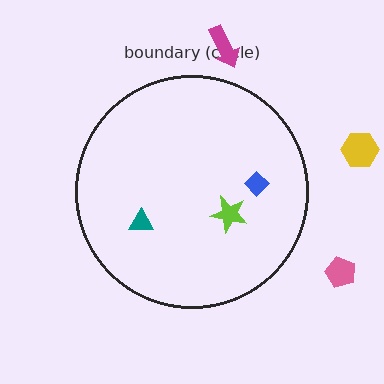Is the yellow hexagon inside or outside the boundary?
Outside.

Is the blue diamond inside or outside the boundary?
Inside.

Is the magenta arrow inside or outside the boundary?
Outside.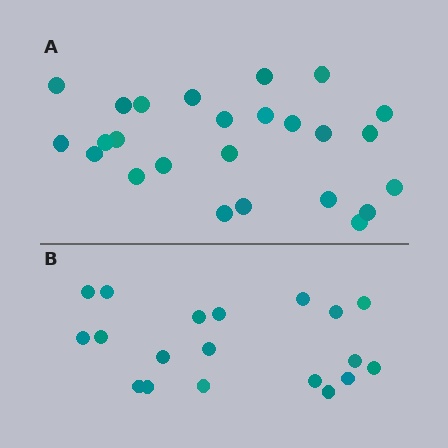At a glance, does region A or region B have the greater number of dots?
Region A (the top region) has more dots.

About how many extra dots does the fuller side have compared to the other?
Region A has about 6 more dots than region B.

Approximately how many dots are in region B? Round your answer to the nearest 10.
About 20 dots. (The exact count is 19, which rounds to 20.)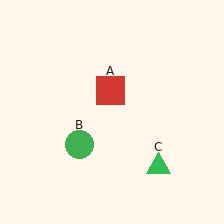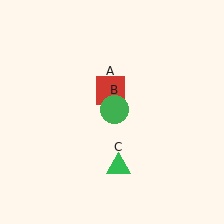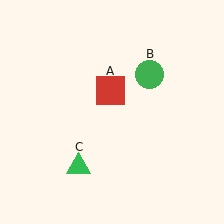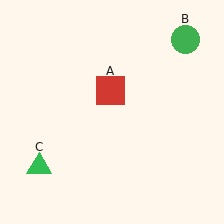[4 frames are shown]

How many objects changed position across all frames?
2 objects changed position: green circle (object B), green triangle (object C).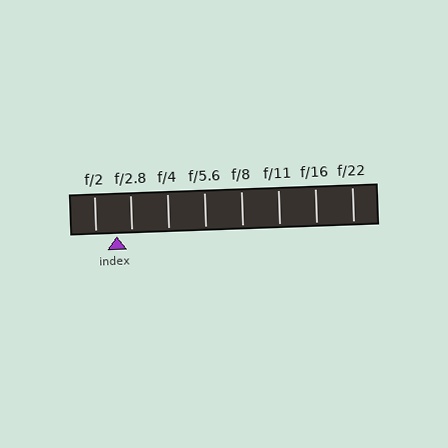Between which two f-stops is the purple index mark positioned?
The index mark is between f/2 and f/2.8.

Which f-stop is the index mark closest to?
The index mark is closest to f/2.8.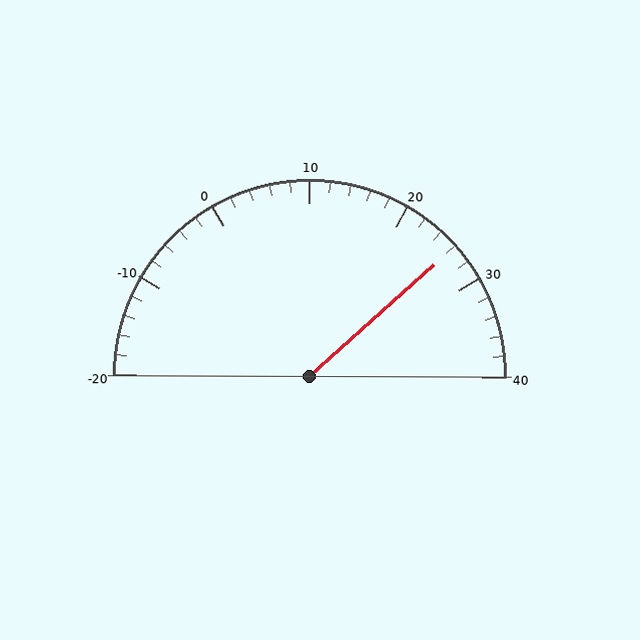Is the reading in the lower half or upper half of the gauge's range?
The reading is in the upper half of the range (-20 to 40).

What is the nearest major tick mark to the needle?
The nearest major tick mark is 30.